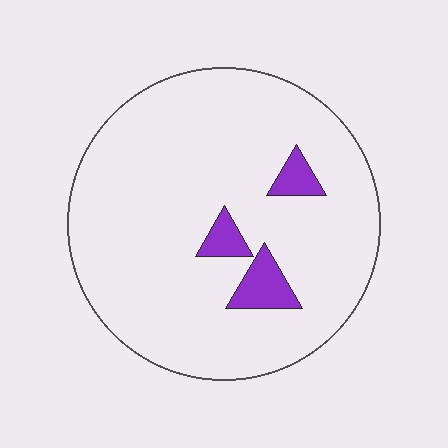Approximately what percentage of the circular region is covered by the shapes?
Approximately 10%.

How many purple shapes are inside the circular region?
3.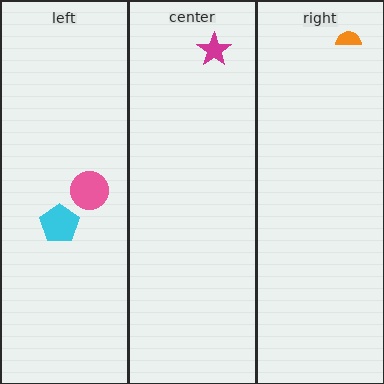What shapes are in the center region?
The magenta star.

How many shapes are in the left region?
2.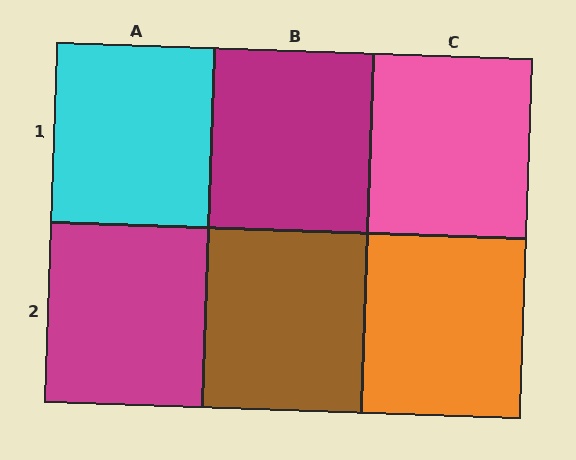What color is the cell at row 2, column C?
Orange.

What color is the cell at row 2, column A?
Magenta.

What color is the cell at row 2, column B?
Brown.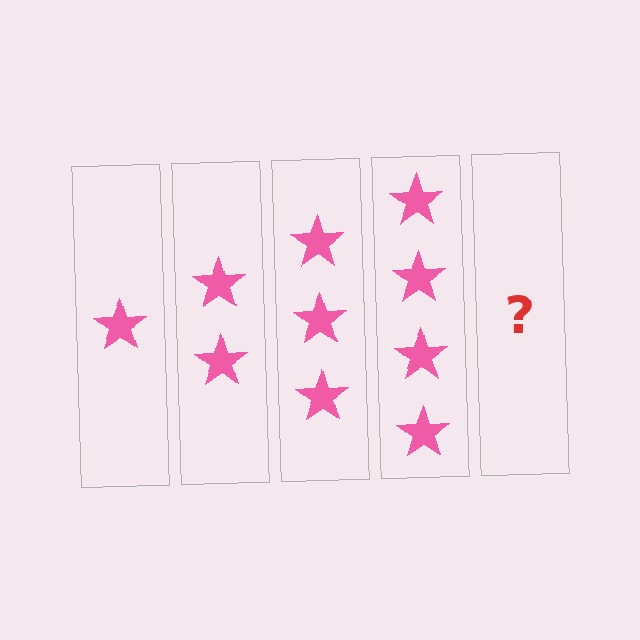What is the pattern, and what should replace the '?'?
The pattern is that each step adds one more star. The '?' should be 5 stars.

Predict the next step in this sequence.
The next step is 5 stars.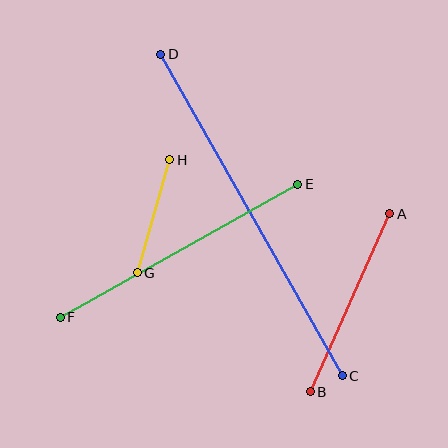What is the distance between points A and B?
The distance is approximately 195 pixels.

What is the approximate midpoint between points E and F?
The midpoint is at approximately (179, 251) pixels.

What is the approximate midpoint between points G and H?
The midpoint is at approximately (154, 216) pixels.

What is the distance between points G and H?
The distance is approximately 117 pixels.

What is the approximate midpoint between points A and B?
The midpoint is at approximately (350, 303) pixels.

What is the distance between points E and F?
The distance is approximately 272 pixels.